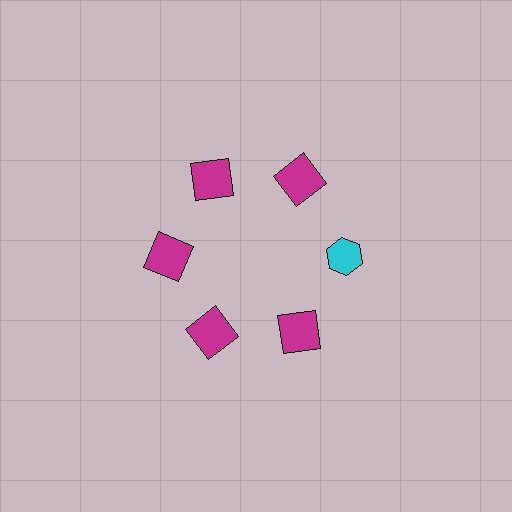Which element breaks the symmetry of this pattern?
The cyan hexagon at roughly the 3 o'clock position breaks the symmetry. All other shapes are magenta squares.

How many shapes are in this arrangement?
There are 6 shapes arranged in a ring pattern.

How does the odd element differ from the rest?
It differs in both color (cyan instead of magenta) and shape (hexagon instead of square).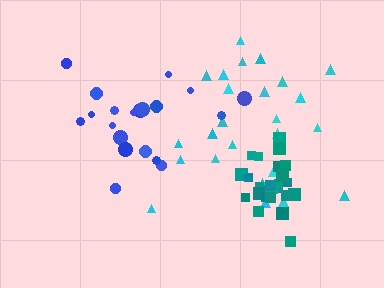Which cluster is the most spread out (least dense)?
Cyan.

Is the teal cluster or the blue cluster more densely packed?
Teal.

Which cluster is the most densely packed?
Teal.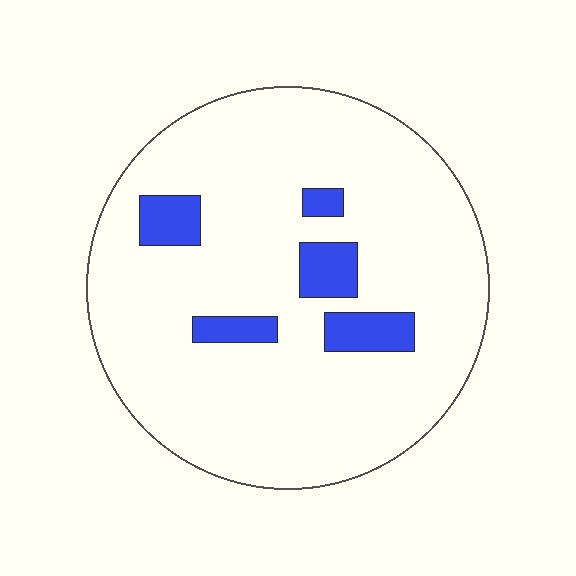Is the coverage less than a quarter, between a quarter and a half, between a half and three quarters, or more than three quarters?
Less than a quarter.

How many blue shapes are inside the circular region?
5.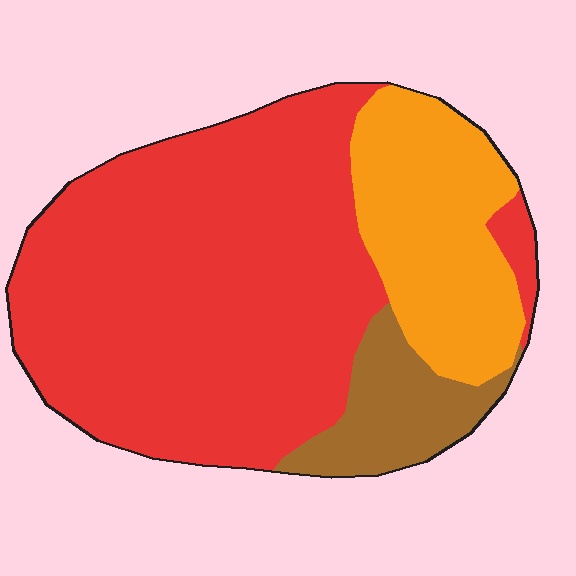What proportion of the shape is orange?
Orange covers 22% of the shape.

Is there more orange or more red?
Red.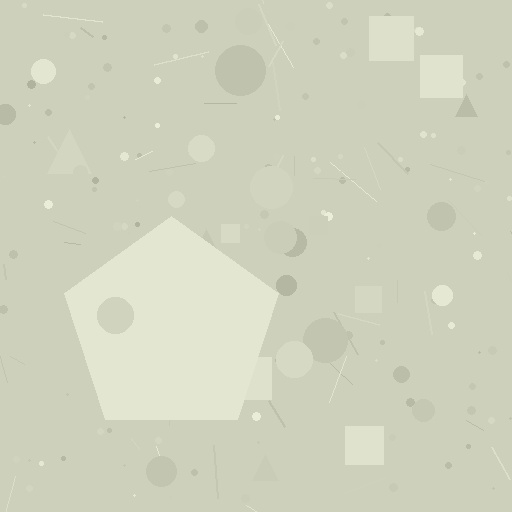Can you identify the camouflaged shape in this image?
The camouflaged shape is a pentagon.